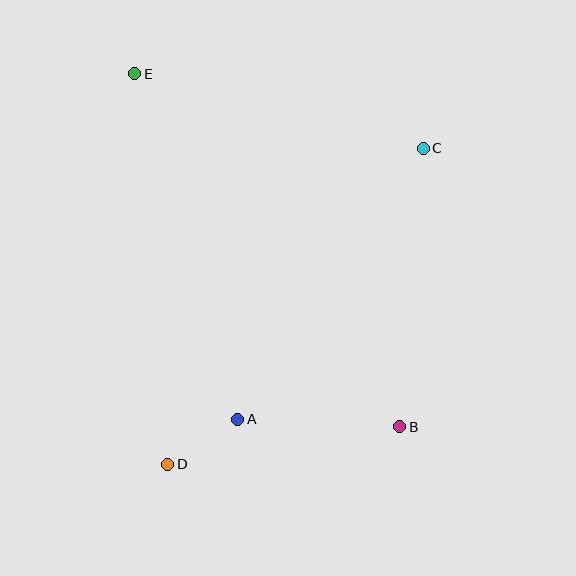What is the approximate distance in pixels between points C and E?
The distance between C and E is approximately 298 pixels.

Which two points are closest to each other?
Points A and D are closest to each other.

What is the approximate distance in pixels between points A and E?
The distance between A and E is approximately 361 pixels.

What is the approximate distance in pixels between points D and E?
The distance between D and E is approximately 392 pixels.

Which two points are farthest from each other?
Points B and E are farthest from each other.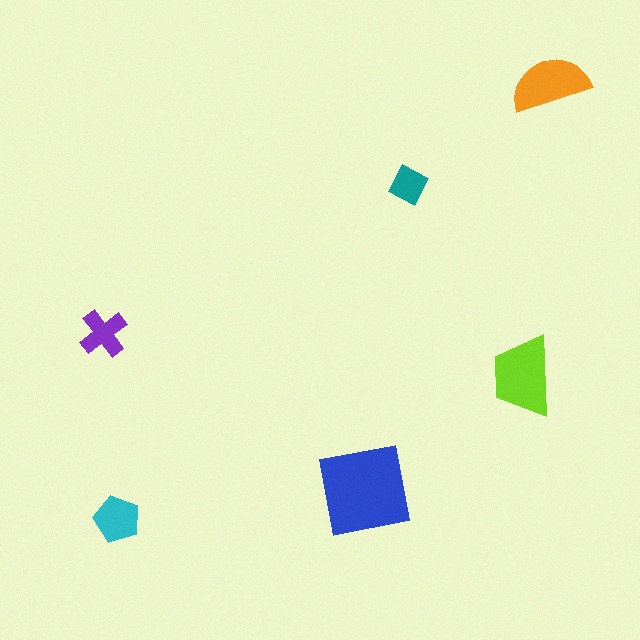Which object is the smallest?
The teal diamond.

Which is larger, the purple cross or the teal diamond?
The purple cross.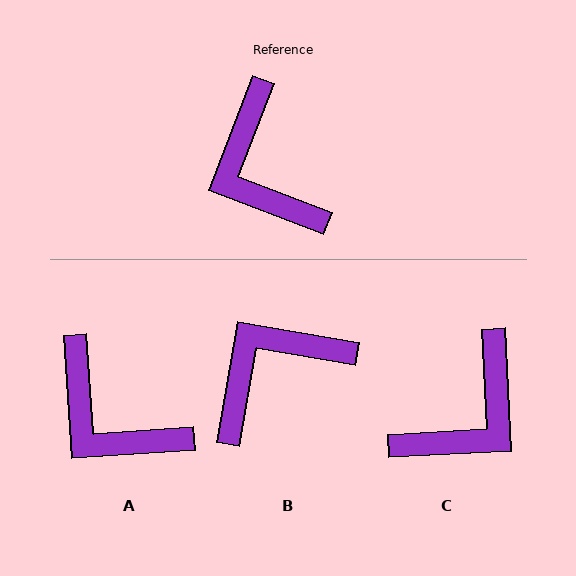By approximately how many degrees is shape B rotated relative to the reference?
Approximately 79 degrees clockwise.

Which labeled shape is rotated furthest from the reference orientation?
C, about 114 degrees away.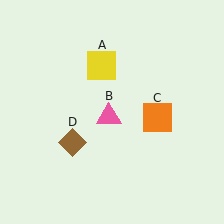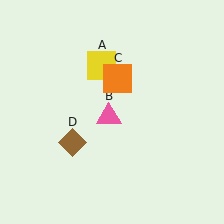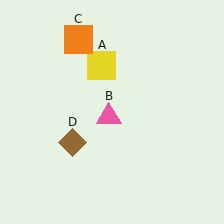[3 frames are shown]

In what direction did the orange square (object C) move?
The orange square (object C) moved up and to the left.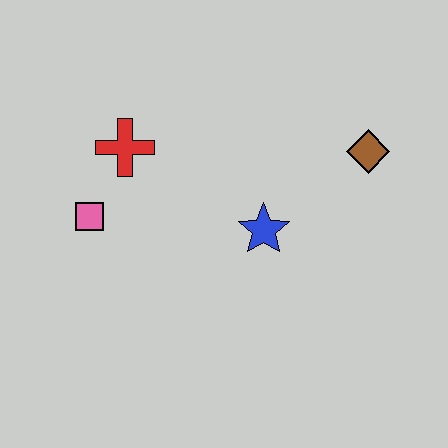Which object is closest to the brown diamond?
The blue star is closest to the brown diamond.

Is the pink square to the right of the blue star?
No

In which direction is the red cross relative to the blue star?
The red cross is to the left of the blue star.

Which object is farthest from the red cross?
The brown diamond is farthest from the red cross.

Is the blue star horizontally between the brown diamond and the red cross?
Yes